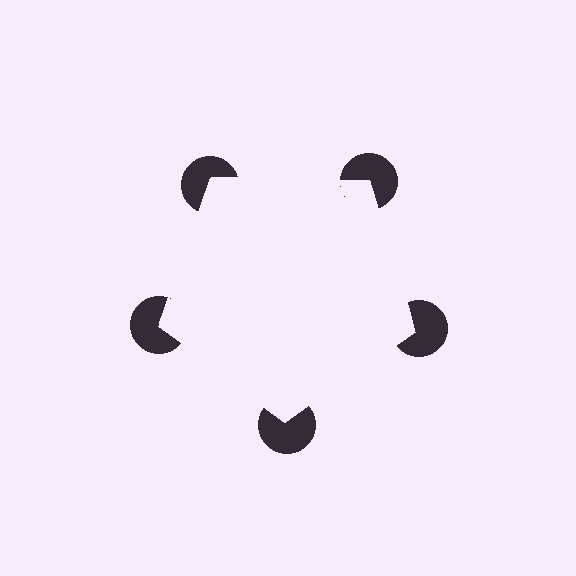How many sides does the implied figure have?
5 sides.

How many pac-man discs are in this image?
There are 5 — one at each vertex of the illusory pentagon.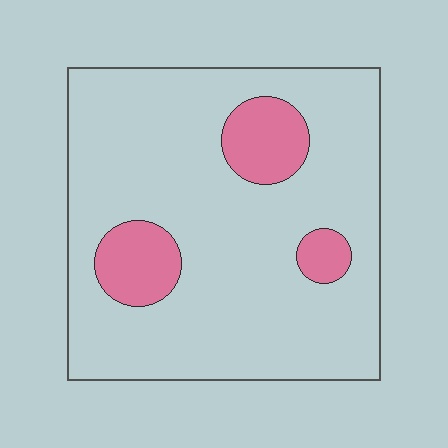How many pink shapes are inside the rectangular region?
3.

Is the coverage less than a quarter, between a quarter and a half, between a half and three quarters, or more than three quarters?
Less than a quarter.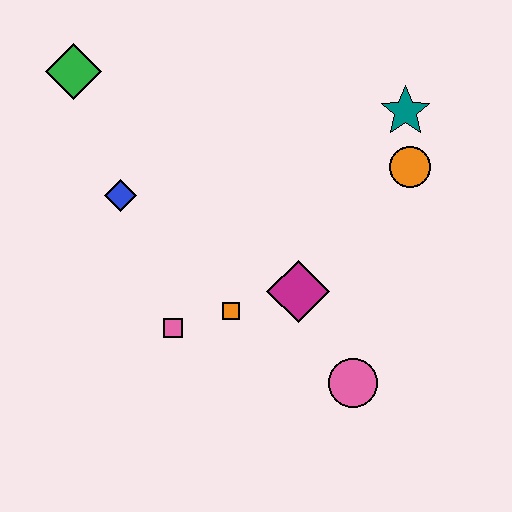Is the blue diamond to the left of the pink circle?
Yes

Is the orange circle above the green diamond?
No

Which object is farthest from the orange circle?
The green diamond is farthest from the orange circle.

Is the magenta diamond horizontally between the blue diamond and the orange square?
No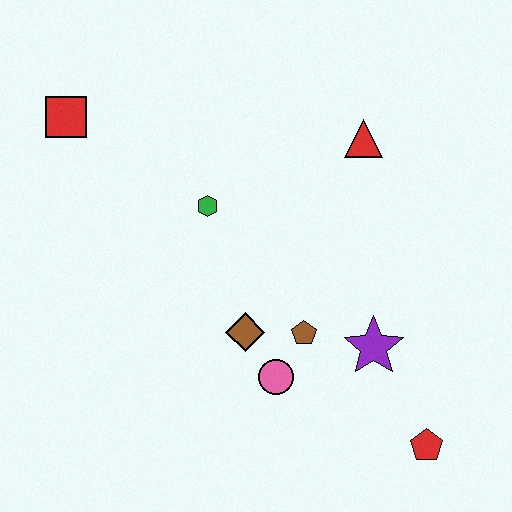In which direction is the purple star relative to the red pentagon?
The purple star is above the red pentagon.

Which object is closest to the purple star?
The brown pentagon is closest to the purple star.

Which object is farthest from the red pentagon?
The red square is farthest from the red pentagon.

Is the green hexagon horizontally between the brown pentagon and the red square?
Yes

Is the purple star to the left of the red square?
No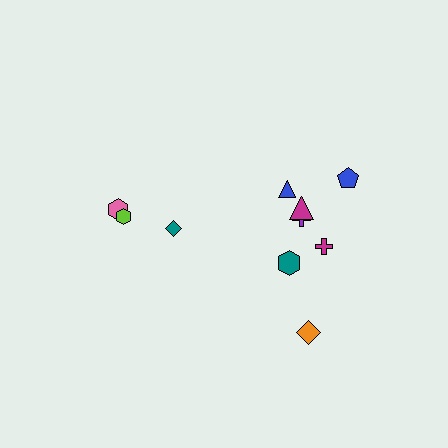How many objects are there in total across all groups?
There are 10 objects.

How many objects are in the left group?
There are 3 objects.